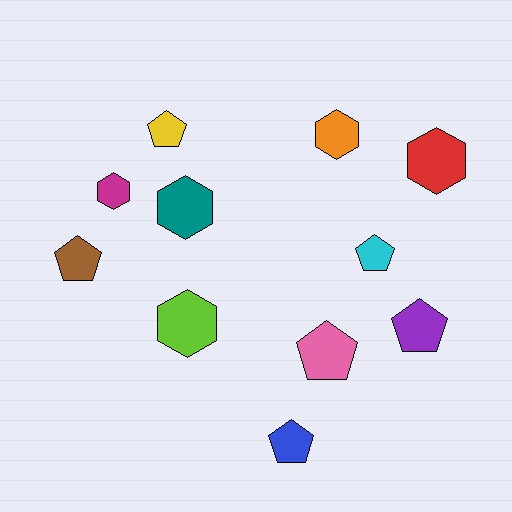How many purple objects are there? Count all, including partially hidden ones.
There is 1 purple object.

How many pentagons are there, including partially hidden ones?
There are 6 pentagons.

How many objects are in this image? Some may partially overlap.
There are 11 objects.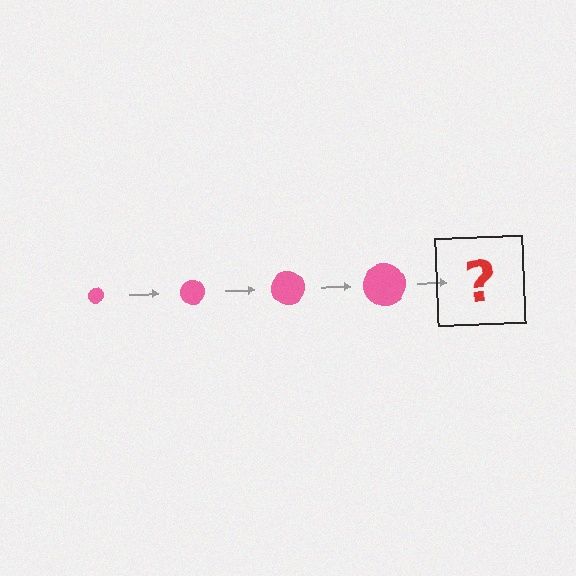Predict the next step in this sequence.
The next step is a pink circle, larger than the previous one.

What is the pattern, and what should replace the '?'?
The pattern is that the circle gets progressively larger each step. The '?' should be a pink circle, larger than the previous one.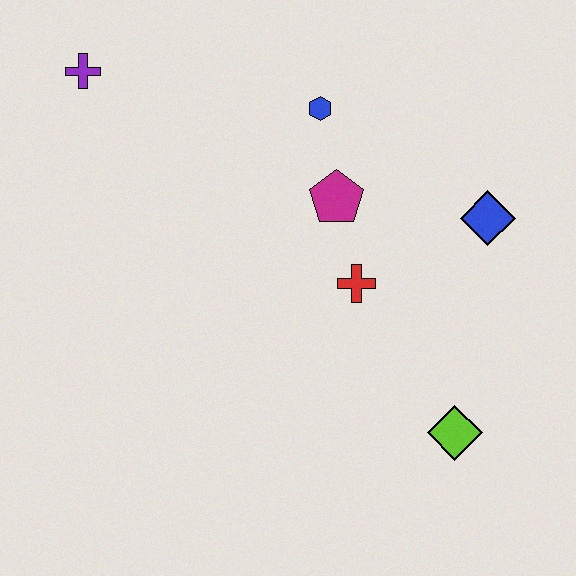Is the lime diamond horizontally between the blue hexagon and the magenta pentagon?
No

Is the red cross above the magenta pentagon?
No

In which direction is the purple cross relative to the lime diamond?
The purple cross is to the left of the lime diamond.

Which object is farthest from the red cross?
The purple cross is farthest from the red cross.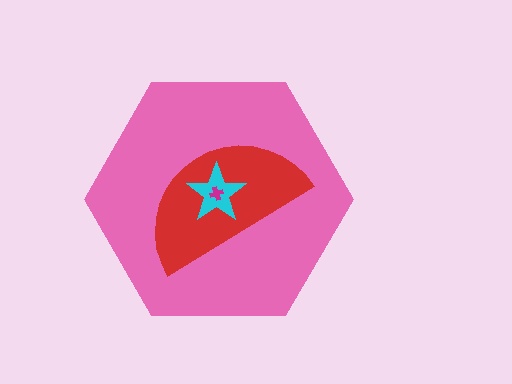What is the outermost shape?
The pink hexagon.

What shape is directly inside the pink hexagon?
The red semicircle.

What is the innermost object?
The magenta cross.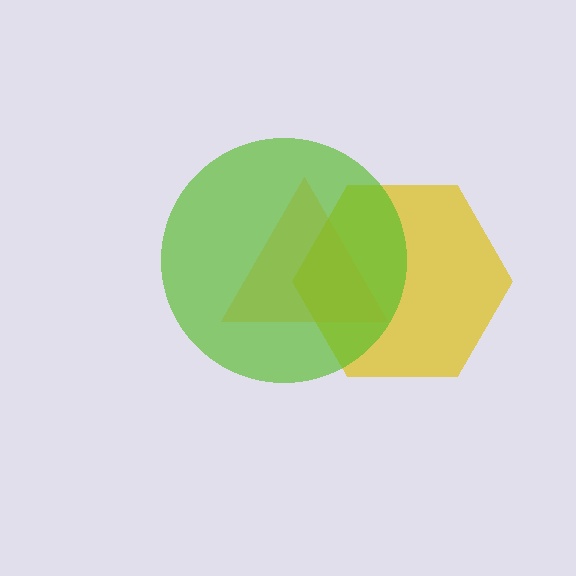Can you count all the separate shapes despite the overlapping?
Yes, there are 3 separate shapes.